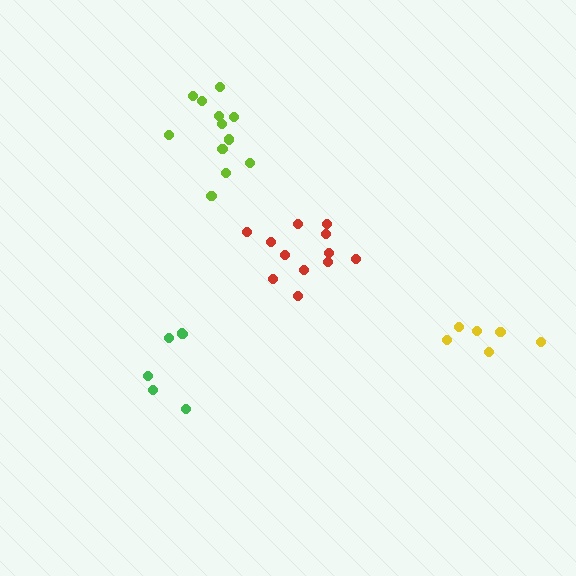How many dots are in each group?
Group 1: 12 dots, Group 2: 6 dots, Group 3: 6 dots, Group 4: 12 dots (36 total).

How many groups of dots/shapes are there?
There are 4 groups.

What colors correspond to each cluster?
The clusters are colored: lime, green, yellow, red.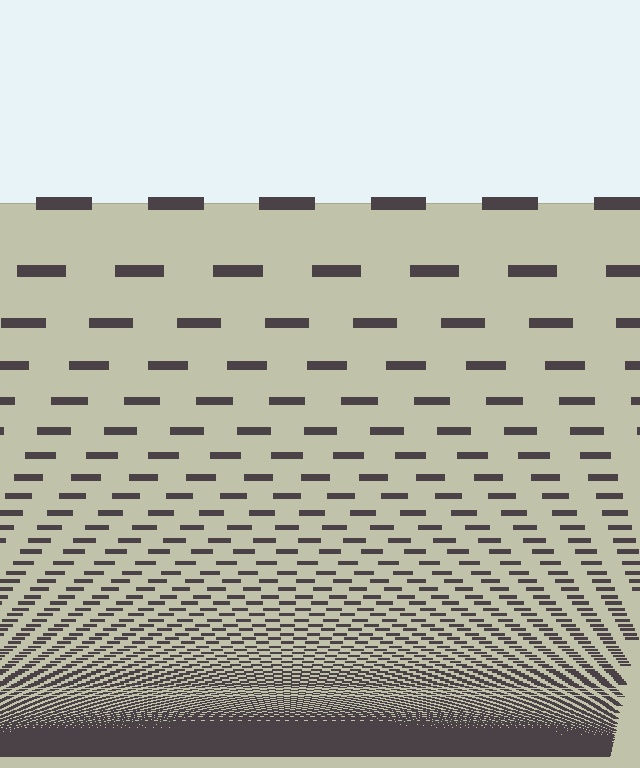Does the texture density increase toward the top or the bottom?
Density increases toward the bottom.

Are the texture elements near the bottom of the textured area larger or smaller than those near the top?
Smaller. The gradient is inverted — elements near the bottom are smaller and denser.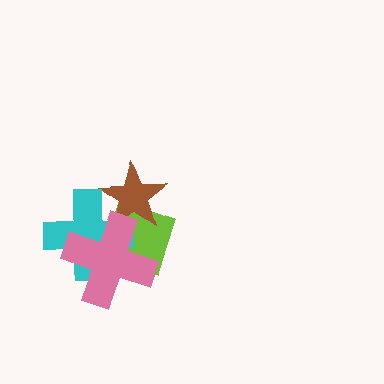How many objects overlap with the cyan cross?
3 objects overlap with the cyan cross.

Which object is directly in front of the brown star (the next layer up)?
The cyan cross is directly in front of the brown star.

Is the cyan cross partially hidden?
Yes, it is partially covered by another shape.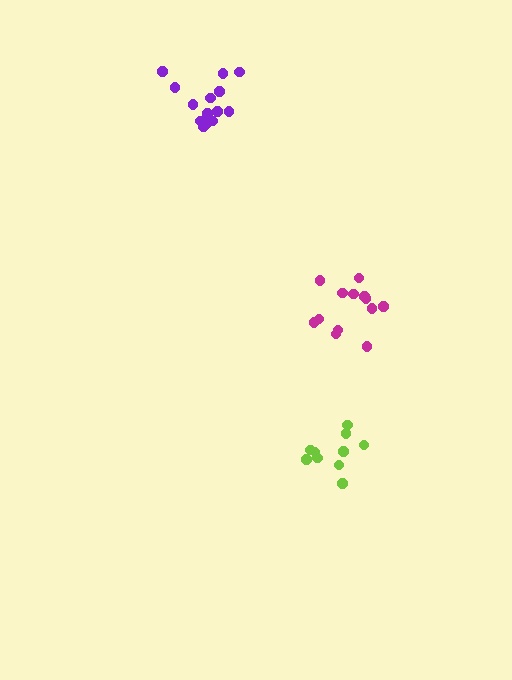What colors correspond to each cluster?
The clusters are colored: lime, magenta, purple.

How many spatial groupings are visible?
There are 3 spatial groupings.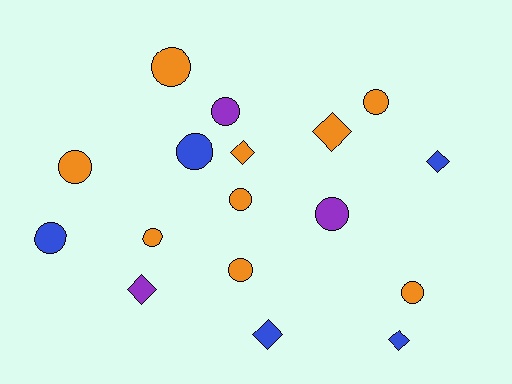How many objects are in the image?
There are 17 objects.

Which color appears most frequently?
Orange, with 9 objects.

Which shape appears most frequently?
Circle, with 11 objects.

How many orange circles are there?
There are 7 orange circles.